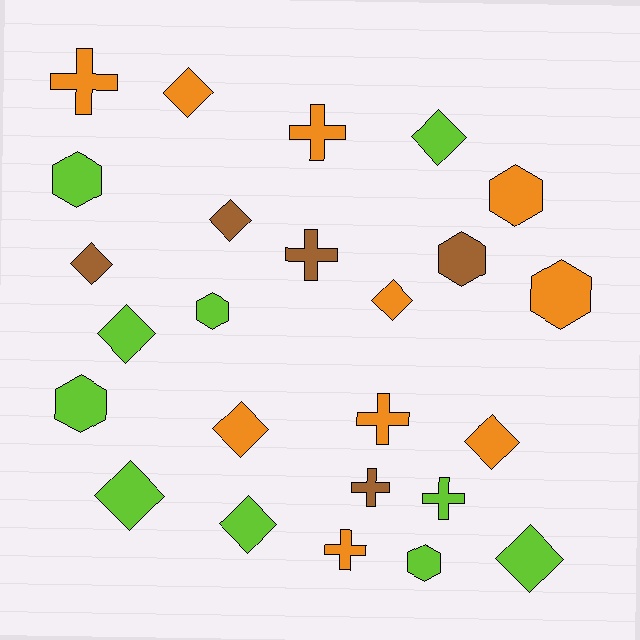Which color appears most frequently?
Lime, with 10 objects.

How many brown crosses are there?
There are 2 brown crosses.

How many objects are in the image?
There are 25 objects.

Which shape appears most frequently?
Diamond, with 11 objects.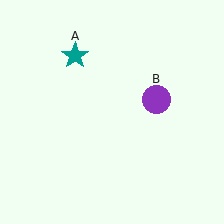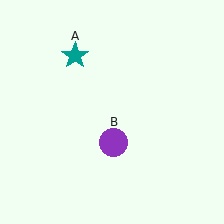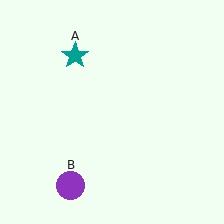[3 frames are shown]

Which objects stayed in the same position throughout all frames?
Teal star (object A) remained stationary.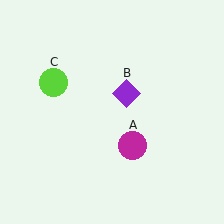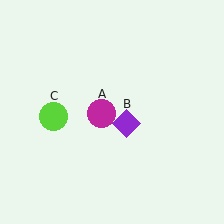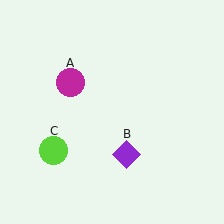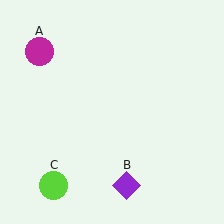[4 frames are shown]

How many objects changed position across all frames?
3 objects changed position: magenta circle (object A), purple diamond (object B), lime circle (object C).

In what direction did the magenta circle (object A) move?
The magenta circle (object A) moved up and to the left.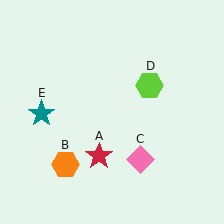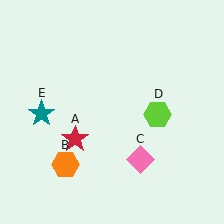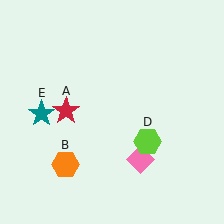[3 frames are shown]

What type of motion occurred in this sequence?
The red star (object A), lime hexagon (object D) rotated clockwise around the center of the scene.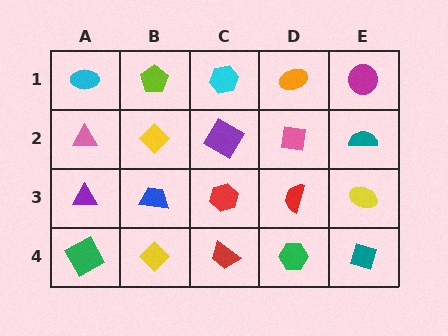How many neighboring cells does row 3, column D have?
4.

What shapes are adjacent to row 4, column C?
A red hexagon (row 3, column C), a yellow diamond (row 4, column B), a green hexagon (row 4, column D).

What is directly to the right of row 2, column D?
A teal semicircle.